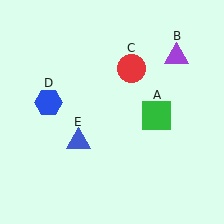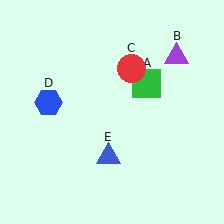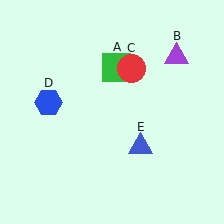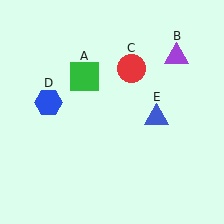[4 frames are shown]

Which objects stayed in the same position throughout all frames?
Purple triangle (object B) and red circle (object C) and blue hexagon (object D) remained stationary.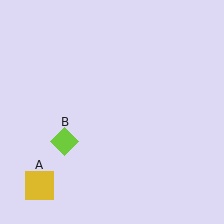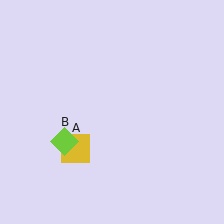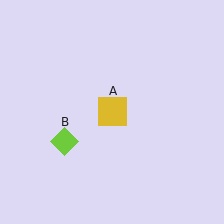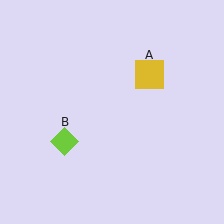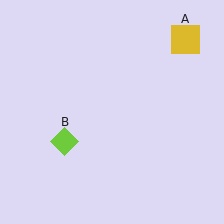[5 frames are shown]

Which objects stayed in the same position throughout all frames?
Lime diamond (object B) remained stationary.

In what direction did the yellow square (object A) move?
The yellow square (object A) moved up and to the right.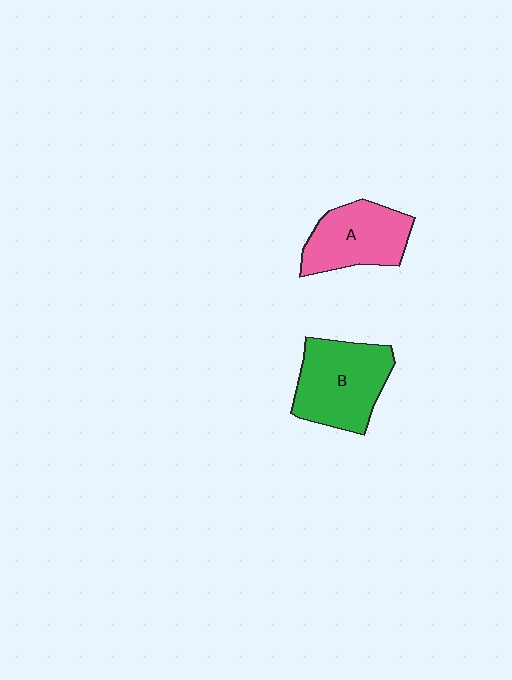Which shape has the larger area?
Shape B (green).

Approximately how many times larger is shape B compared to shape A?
Approximately 1.2 times.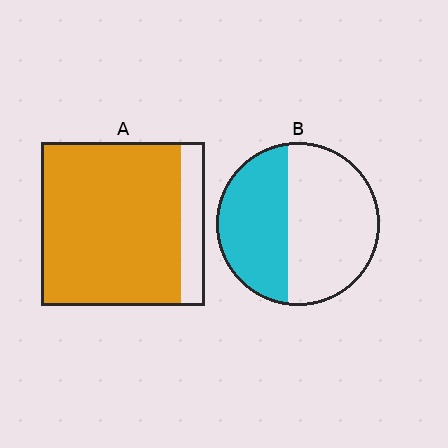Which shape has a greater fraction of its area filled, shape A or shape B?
Shape A.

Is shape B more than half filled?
No.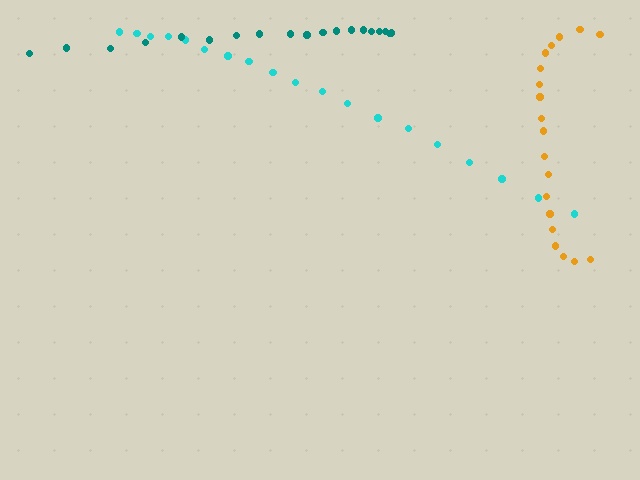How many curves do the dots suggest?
There are 3 distinct paths.